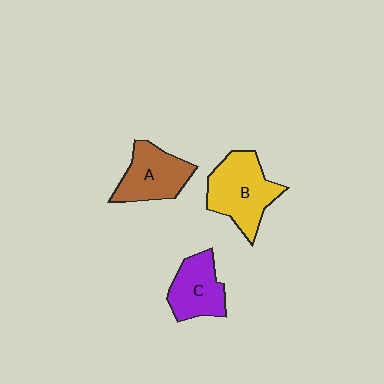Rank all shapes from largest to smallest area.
From largest to smallest: B (yellow), A (brown), C (purple).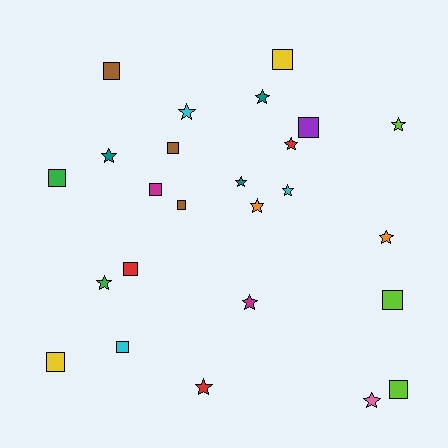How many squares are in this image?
There are 12 squares.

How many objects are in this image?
There are 25 objects.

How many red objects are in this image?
There are 3 red objects.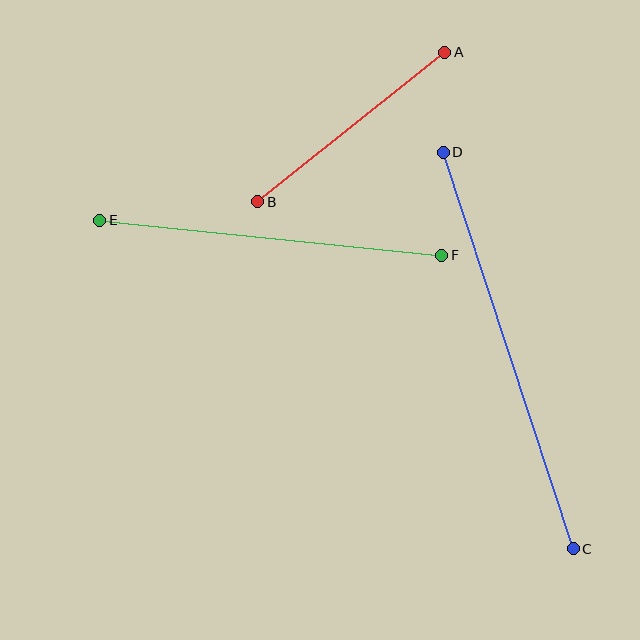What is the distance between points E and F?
The distance is approximately 344 pixels.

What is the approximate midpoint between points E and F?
The midpoint is at approximately (271, 238) pixels.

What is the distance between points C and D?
The distance is approximately 417 pixels.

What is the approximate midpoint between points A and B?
The midpoint is at approximately (351, 127) pixels.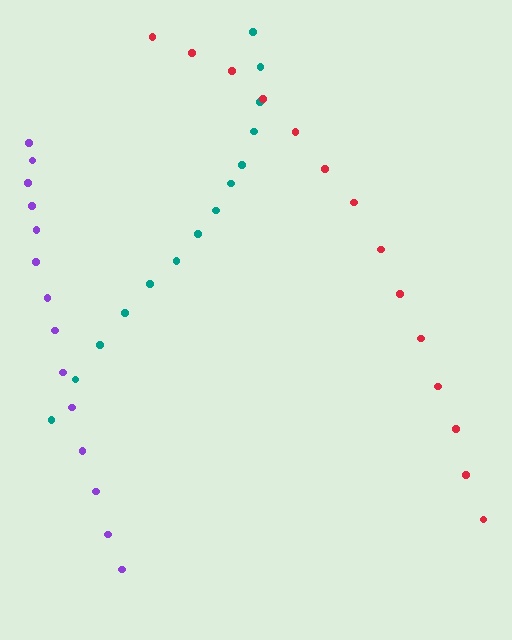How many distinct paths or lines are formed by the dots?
There are 3 distinct paths.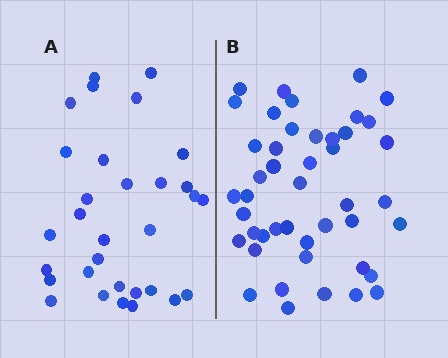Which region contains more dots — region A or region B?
Region B (the right region) has more dots.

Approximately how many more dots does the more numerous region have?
Region B has approximately 15 more dots than region A.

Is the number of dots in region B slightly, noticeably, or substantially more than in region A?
Region B has substantially more. The ratio is roughly 1.5 to 1.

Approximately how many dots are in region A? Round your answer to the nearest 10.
About 30 dots. (The exact count is 31, which rounds to 30.)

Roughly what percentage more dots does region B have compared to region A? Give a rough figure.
About 45% more.